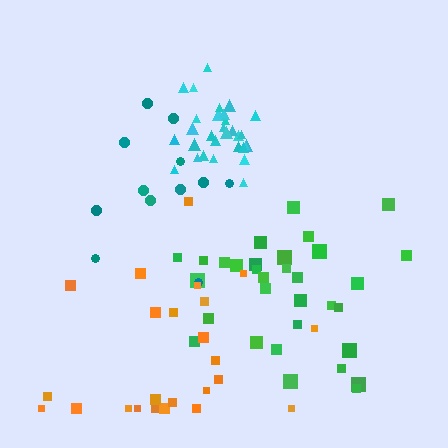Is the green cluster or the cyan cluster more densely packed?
Cyan.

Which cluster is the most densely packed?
Cyan.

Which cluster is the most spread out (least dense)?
Teal.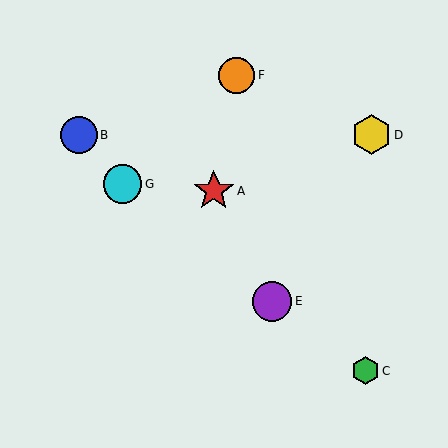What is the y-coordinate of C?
Object C is at y≈371.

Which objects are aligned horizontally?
Objects B, D are aligned horizontally.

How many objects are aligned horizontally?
2 objects (B, D) are aligned horizontally.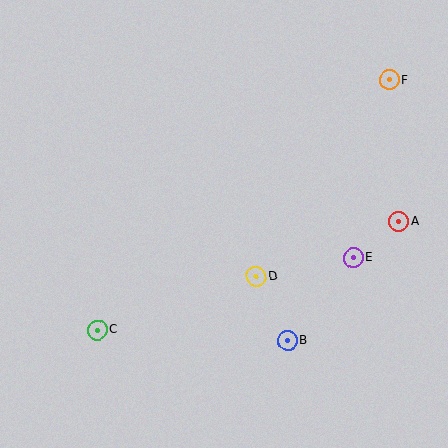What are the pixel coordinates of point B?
Point B is at (288, 341).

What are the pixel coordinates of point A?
Point A is at (399, 221).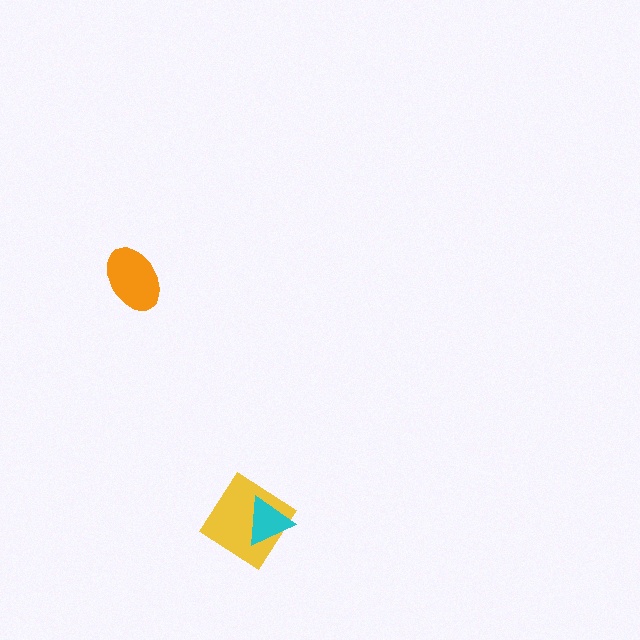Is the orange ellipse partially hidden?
No, no other shape covers it.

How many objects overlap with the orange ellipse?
0 objects overlap with the orange ellipse.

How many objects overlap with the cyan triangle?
1 object overlaps with the cyan triangle.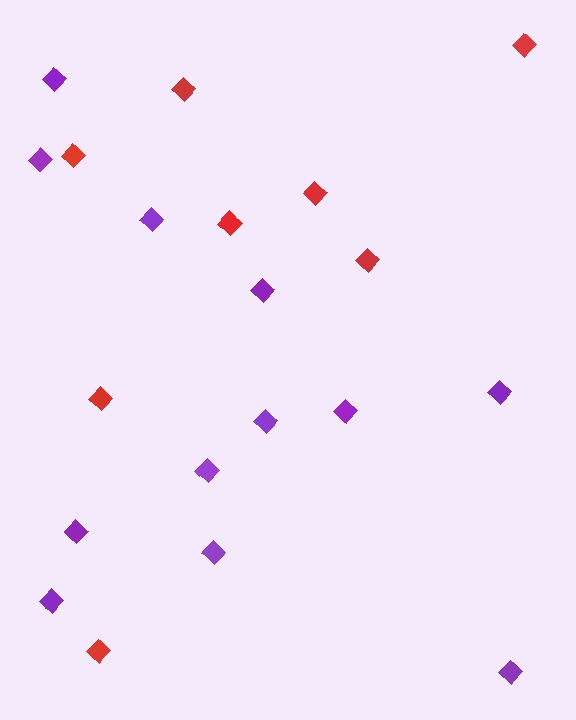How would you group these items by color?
There are 2 groups: one group of red diamonds (8) and one group of purple diamonds (12).